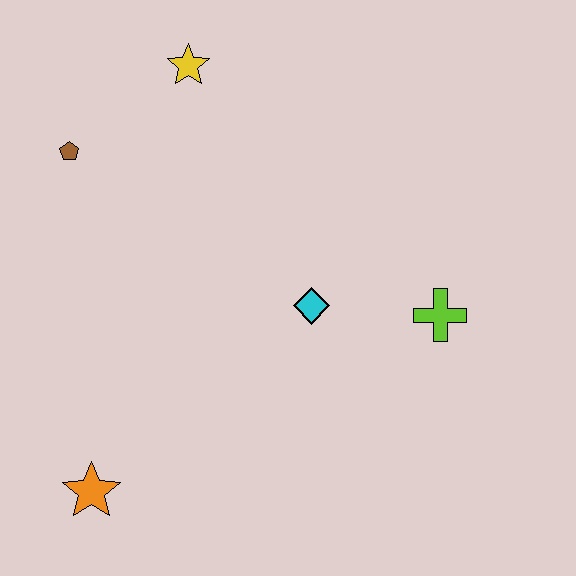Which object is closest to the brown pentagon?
The yellow star is closest to the brown pentagon.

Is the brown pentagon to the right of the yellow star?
No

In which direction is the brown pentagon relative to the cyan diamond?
The brown pentagon is to the left of the cyan diamond.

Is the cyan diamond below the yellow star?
Yes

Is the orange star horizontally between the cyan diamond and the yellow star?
No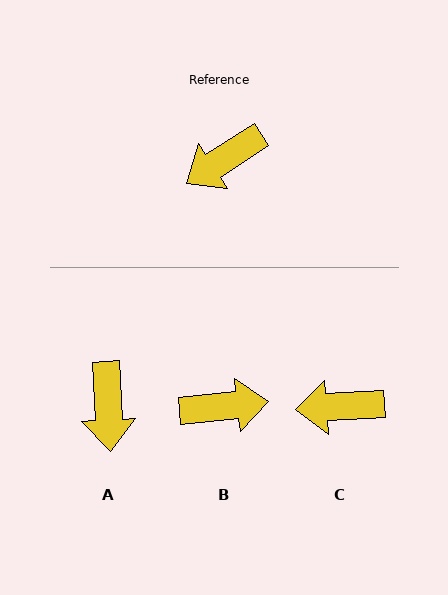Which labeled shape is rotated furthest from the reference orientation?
B, about 153 degrees away.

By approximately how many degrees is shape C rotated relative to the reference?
Approximately 29 degrees clockwise.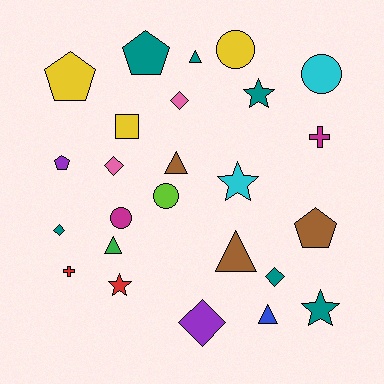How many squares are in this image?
There is 1 square.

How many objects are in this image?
There are 25 objects.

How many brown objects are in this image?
There are 3 brown objects.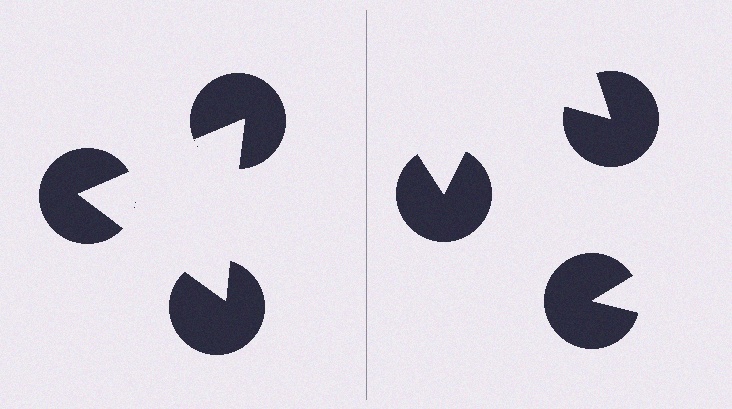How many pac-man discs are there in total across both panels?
6 — 3 on each side.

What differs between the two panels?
The pac-man discs are positioned identically on both sides; only the wedge orientations differ. On the left they align to a triangle; on the right they are misaligned.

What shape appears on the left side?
An illusory triangle.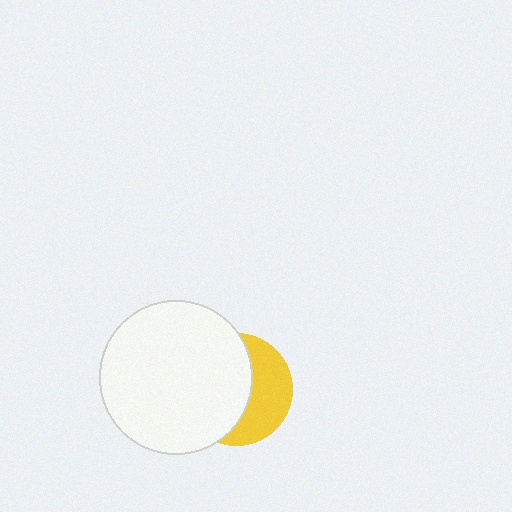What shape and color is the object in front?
The object in front is a white circle.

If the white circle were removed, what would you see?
You would see the complete yellow circle.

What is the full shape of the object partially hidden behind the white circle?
The partially hidden object is a yellow circle.